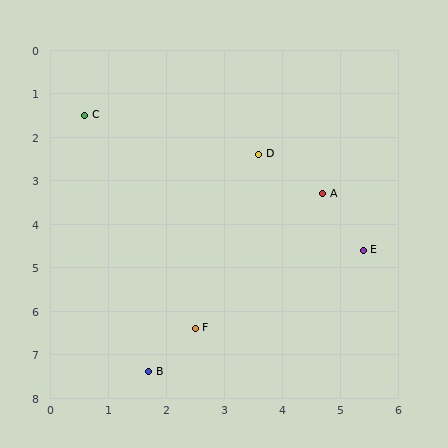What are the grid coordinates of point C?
Point C is at approximately (0.6, 1.5).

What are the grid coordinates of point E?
Point E is at approximately (5.4, 4.6).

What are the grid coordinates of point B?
Point B is at approximately (1.7, 7.4).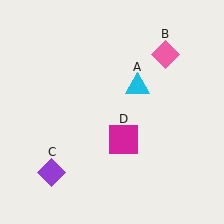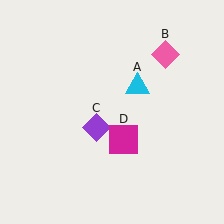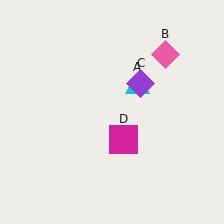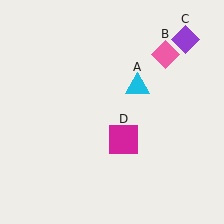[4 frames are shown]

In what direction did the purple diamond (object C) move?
The purple diamond (object C) moved up and to the right.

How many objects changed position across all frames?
1 object changed position: purple diamond (object C).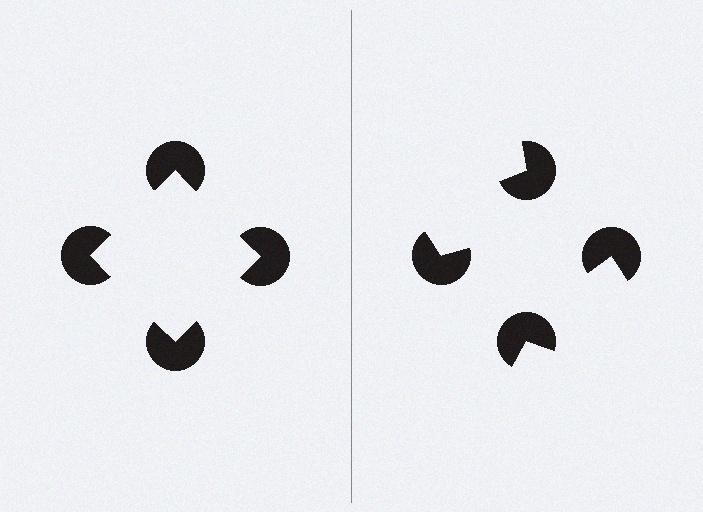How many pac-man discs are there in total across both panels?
8 — 4 on each side.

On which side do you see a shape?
An illusory square appears on the left side. On the right side the wedge cuts are rotated, so no coherent shape forms.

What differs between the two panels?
The pac-man discs are positioned identically on both sides; only the wedge orientations differ. On the left they align to a square; on the right they are misaligned.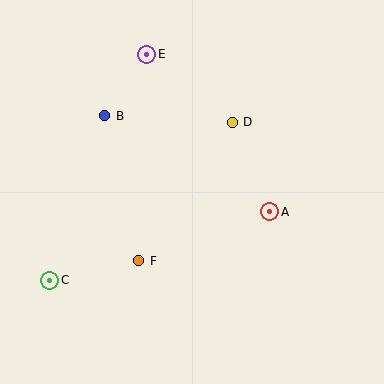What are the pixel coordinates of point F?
Point F is at (139, 261).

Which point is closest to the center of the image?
Point A at (270, 212) is closest to the center.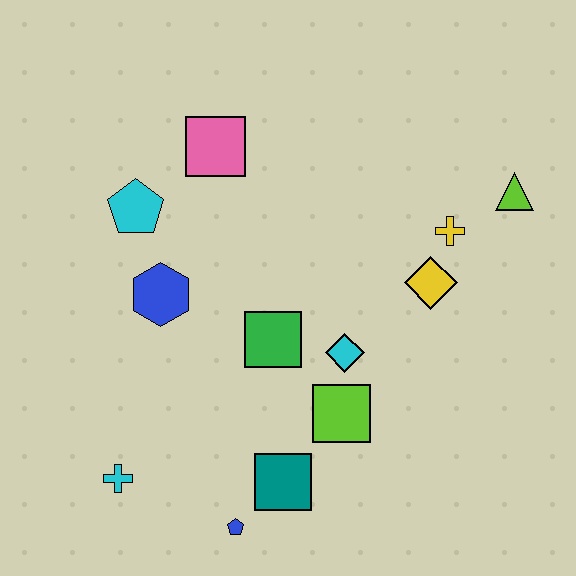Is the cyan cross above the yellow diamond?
No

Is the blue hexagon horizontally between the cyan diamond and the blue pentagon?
No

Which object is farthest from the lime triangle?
The cyan cross is farthest from the lime triangle.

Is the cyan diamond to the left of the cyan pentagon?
No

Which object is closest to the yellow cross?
The yellow diamond is closest to the yellow cross.